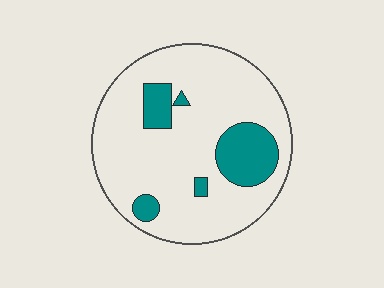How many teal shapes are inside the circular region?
5.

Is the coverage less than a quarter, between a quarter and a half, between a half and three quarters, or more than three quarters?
Less than a quarter.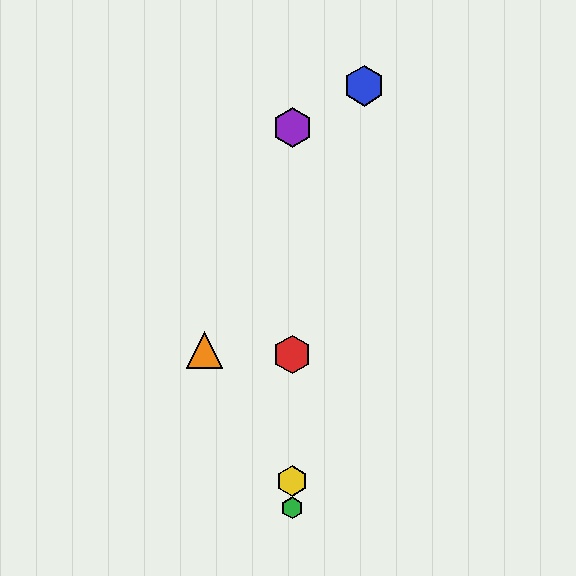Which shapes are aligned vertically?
The red hexagon, the green hexagon, the yellow hexagon, the purple hexagon are aligned vertically.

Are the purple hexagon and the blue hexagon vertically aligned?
No, the purple hexagon is at x≈292 and the blue hexagon is at x≈364.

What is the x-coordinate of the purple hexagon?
The purple hexagon is at x≈292.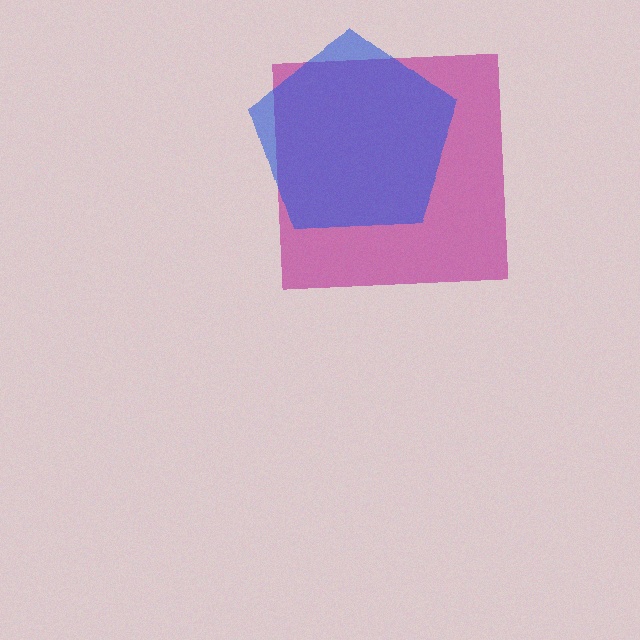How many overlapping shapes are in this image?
There are 2 overlapping shapes in the image.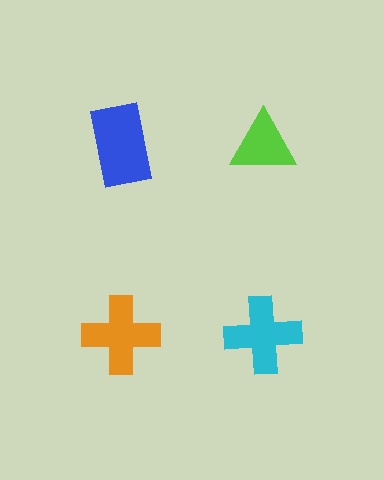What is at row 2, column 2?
A cyan cross.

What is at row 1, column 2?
A lime triangle.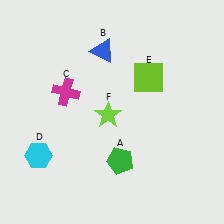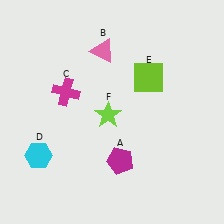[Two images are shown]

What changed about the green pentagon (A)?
In Image 1, A is green. In Image 2, it changed to magenta.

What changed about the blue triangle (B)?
In Image 1, B is blue. In Image 2, it changed to pink.